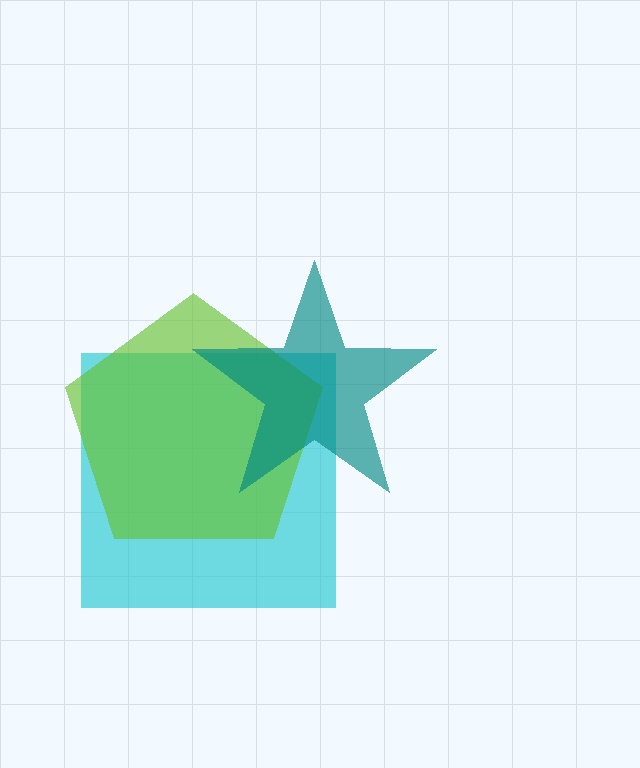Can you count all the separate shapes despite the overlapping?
Yes, there are 3 separate shapes.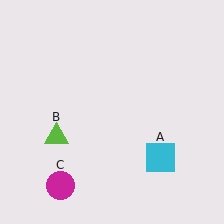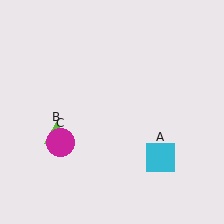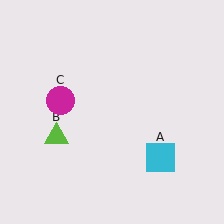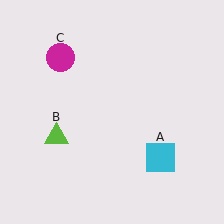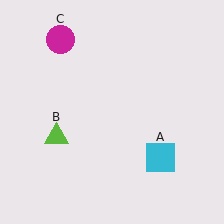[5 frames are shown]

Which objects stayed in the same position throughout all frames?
Cyan square (object A) and lime triangle (object B) remained stationary.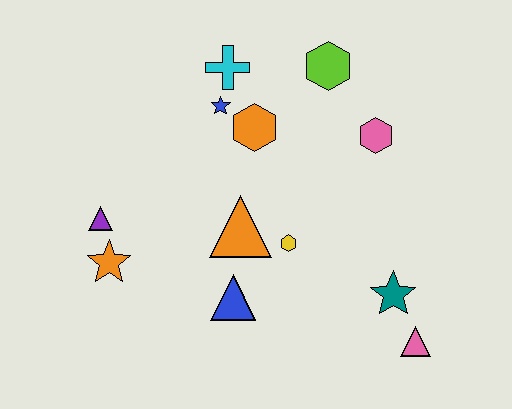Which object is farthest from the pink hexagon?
The orange star is farthest from the pink hexagon.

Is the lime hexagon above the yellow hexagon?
Yes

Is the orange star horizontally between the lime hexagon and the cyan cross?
No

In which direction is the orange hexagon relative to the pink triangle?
The orange hexagon is above the pink triangle.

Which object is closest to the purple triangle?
The orange star is closest to the purple triangle.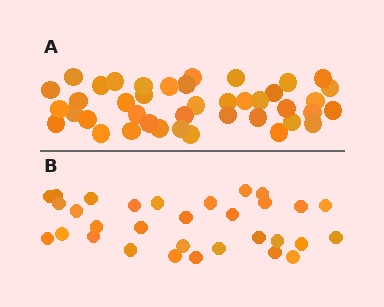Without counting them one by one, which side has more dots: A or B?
Region A (the top region) has more dots.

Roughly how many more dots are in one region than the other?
Region A has roughly 10 or so more dots than region B.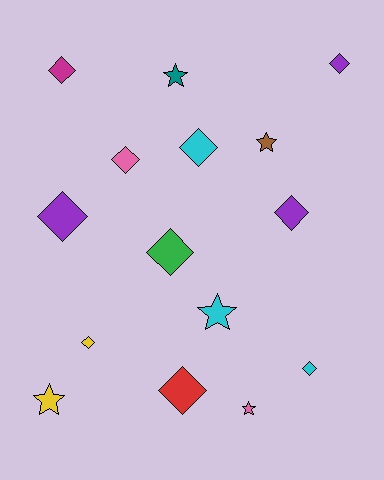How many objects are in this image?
There are 15 objects.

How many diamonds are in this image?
There are 10 diamonds.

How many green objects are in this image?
There is 1 green object.